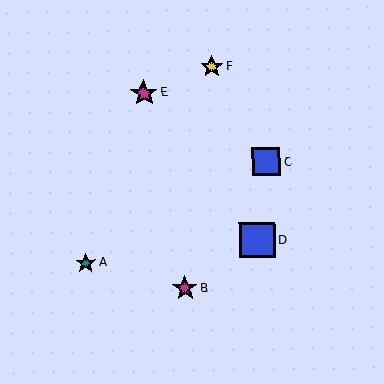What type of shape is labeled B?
Shape B is a magenta star.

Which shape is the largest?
The blue square (labeled D) is the largest.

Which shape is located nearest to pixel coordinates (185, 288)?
The magenta star (labeled B) at (185, 288) is nearest to that location.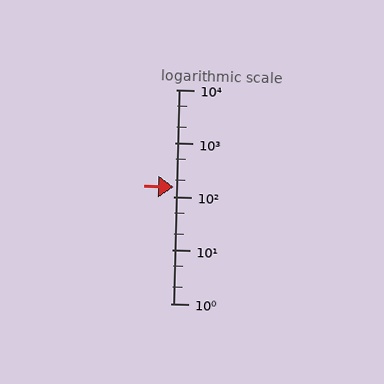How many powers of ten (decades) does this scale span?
The scale spans 4 decades, from 1 to 10000.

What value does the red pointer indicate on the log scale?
The pointer indicates approximately 150.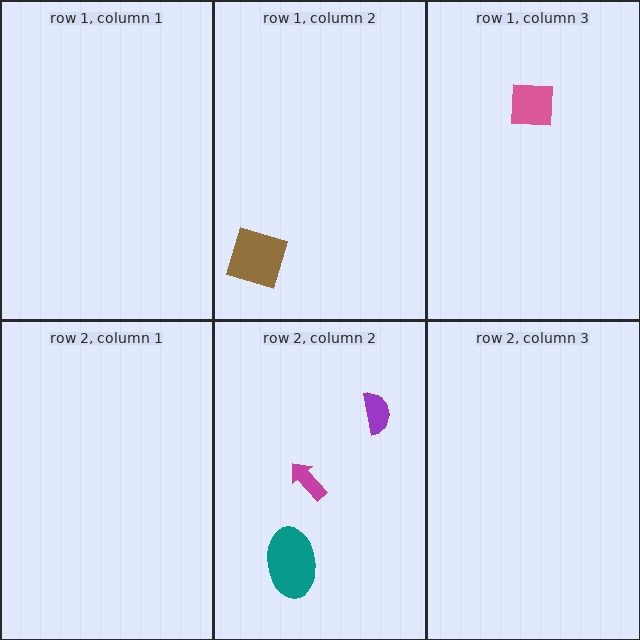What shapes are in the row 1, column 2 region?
The brown square.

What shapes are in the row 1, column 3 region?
The pink square.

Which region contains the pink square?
The row 1, column 3 region.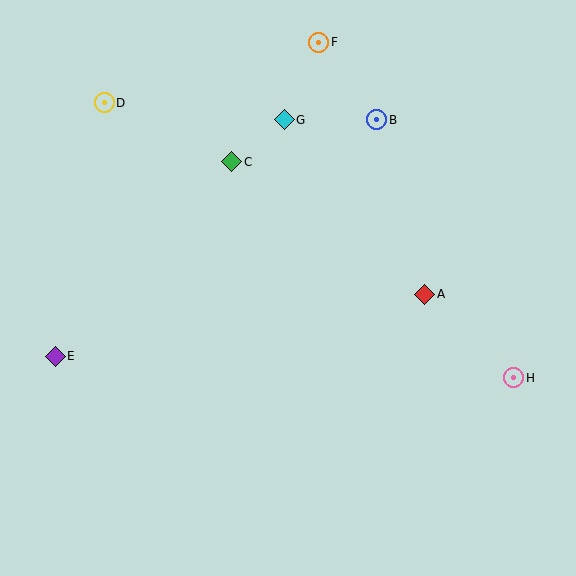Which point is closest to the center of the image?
Point A at (425, 294) is closest to the center.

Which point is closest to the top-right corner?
Point B is closest to the top-right corner.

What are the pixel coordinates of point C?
Point C is at (232, 162).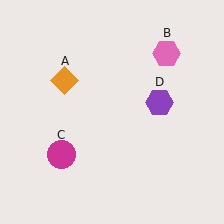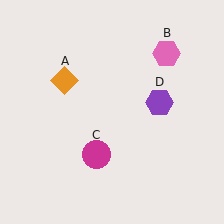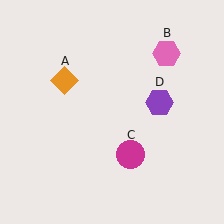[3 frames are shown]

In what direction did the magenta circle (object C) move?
The magenta circle (object C) moved right.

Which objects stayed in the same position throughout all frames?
Orange diamond (object A) and pink hexagon (object B) and purple hexagon (object D) remained stationary.